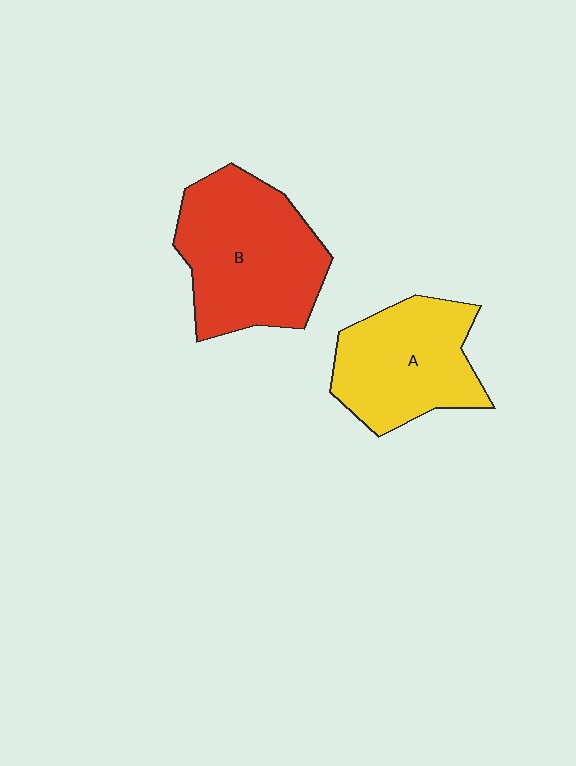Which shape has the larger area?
Shape B (red).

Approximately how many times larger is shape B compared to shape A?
Approximately 1.3 times.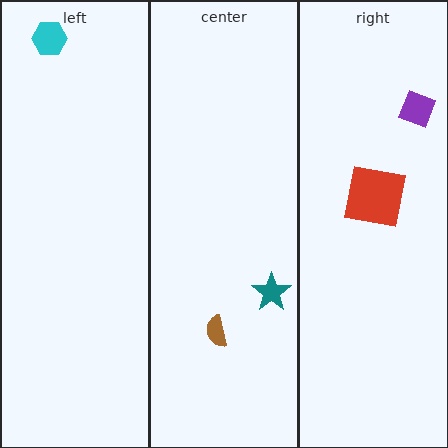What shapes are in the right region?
The purple diamond, the red square.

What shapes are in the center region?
The teal star, the brown semicircle.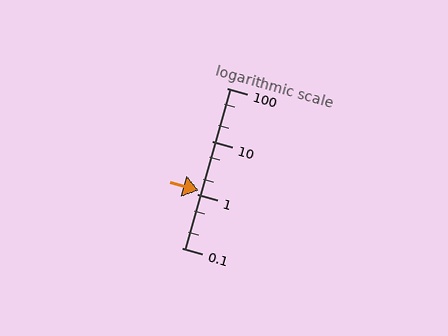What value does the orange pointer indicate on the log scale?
The pointer indicates approximately 1.2.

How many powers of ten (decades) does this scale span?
The scale spans 3 decades, from 0.1 to 100.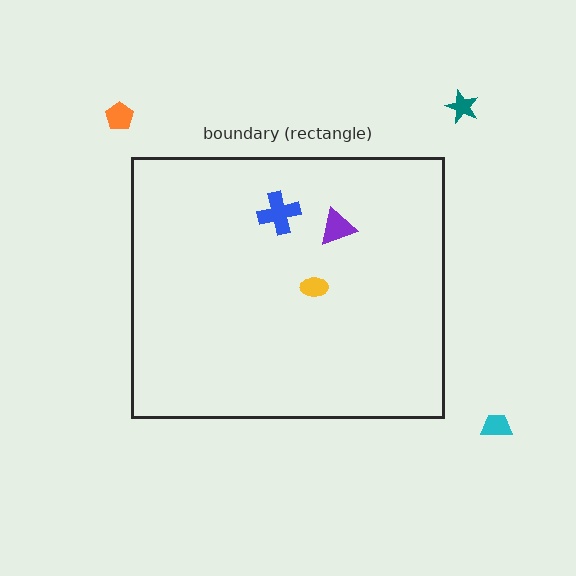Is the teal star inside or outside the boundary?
Outside.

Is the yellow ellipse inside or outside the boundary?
Inside.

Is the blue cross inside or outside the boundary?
Inside.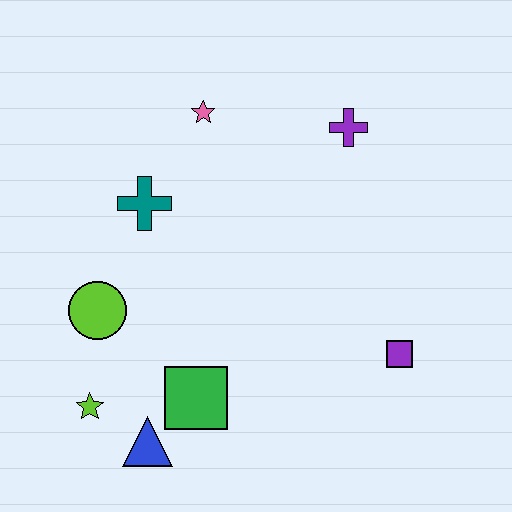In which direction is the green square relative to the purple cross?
The green square is below the purple cross.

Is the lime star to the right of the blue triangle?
No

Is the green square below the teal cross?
Yes